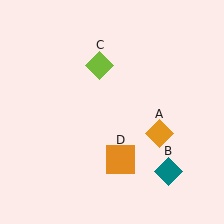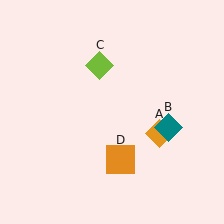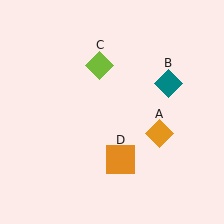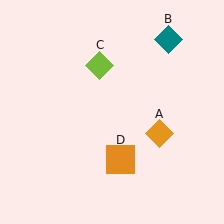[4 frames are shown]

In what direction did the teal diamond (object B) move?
The teal diamond (object B) moved up.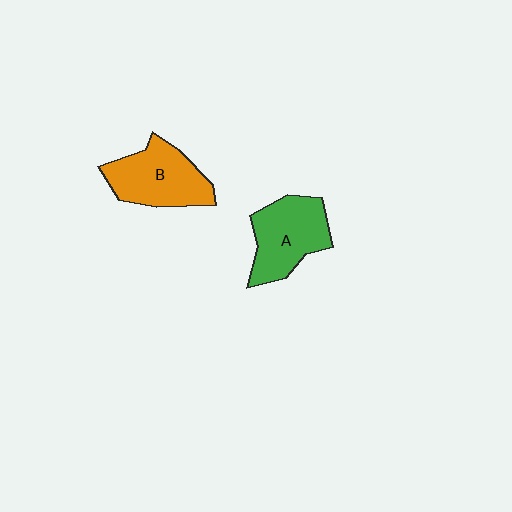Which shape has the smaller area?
Shape A (green).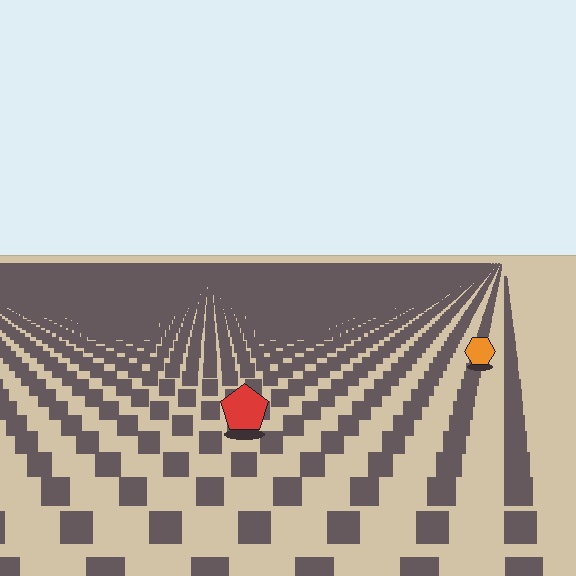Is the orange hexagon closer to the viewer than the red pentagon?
No. The red pentagon is closer — you can tell from the texture gradient: the ground texture is coarser near it.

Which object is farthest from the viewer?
The orange hexagon is farthest from the viewer. It appears smaller and the ground texture around it is denser.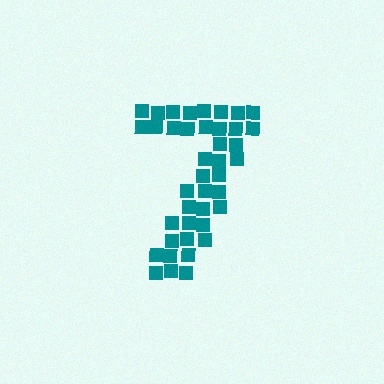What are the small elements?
The small elements are squares.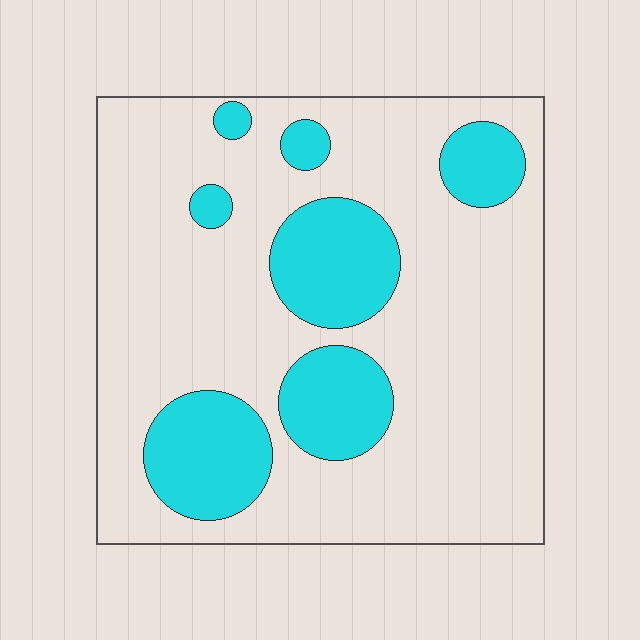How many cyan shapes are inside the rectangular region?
7.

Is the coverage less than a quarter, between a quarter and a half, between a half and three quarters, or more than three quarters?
Less than a quarter.